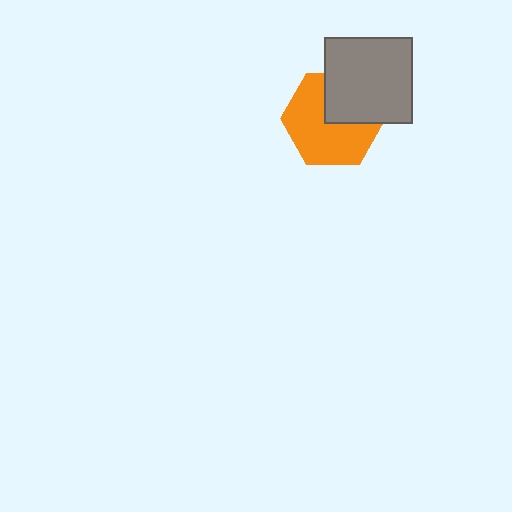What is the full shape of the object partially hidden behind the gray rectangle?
The partially hidden object is an orange hexagon.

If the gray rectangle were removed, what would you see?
You would see the complete orange hexagon.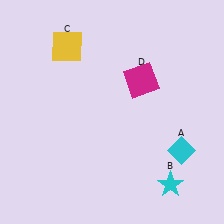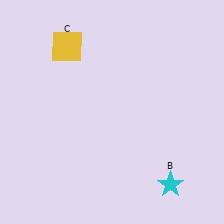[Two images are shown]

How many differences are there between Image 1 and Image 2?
There are 2 differences between the two images.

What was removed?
The cyan diamond (A), the magenta square (D) were removed in Image 2.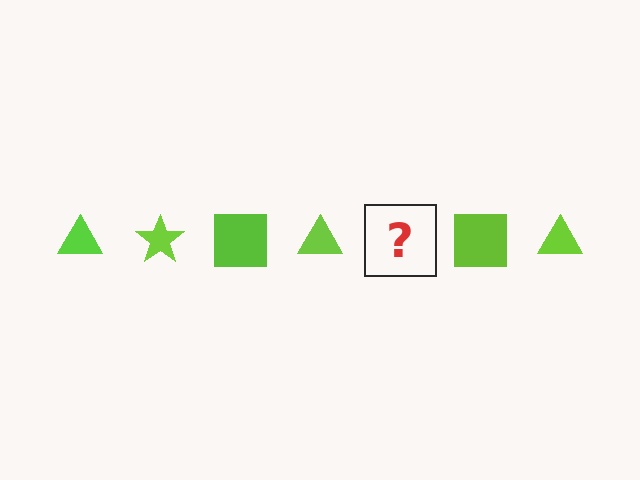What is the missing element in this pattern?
The missing element is a lime star.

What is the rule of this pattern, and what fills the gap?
The rule is that the pattern cycles through triangle, star, square shapes in lime. The gap should be filled with a lime star.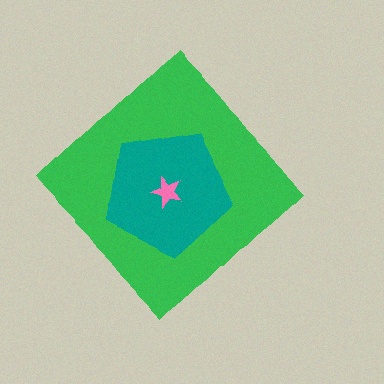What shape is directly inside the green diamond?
The teal pentagon.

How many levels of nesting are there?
3.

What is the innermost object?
The pink star.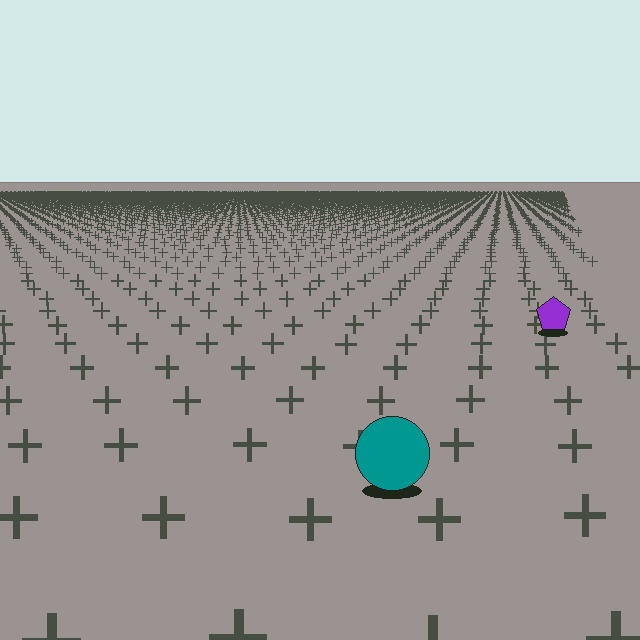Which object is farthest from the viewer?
The purple pentagon is farthest from the viewer. It appears smaller and the ground texture around it is denser.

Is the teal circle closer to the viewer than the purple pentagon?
Yes. The teal circle is closer — you can tell from the texture gradient: the ground texture is coarser near it.